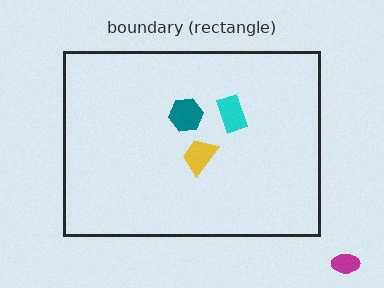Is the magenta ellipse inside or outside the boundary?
Outside.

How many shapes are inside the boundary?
3 inside, 1 outside.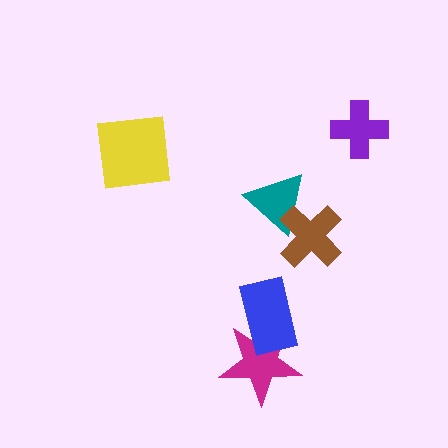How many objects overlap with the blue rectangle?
1 object overlaps with the blue rectangle.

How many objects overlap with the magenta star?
1 object overlaps with the magenta star.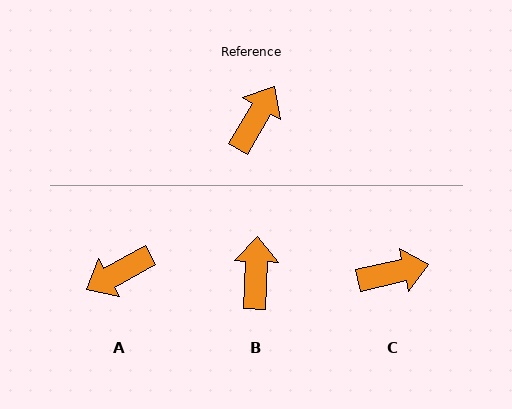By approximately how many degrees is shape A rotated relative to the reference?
Approximately 149 degrees counter-clockwise.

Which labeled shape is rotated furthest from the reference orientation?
A, about 149 degrees away.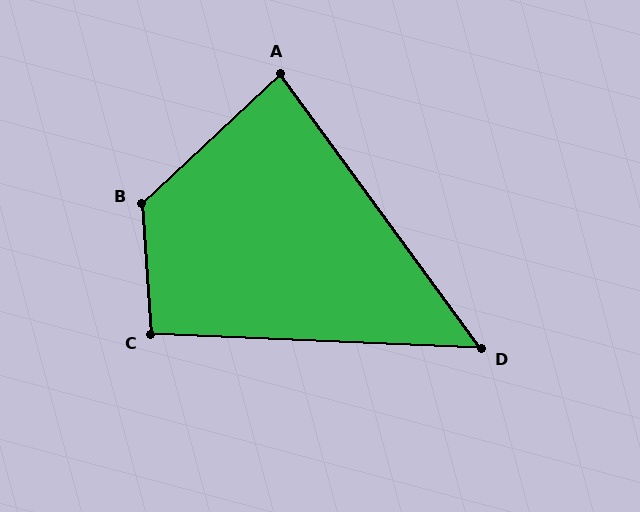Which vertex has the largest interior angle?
B, at approximately 129 degrees.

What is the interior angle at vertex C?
Approximately 97 degrees (obtuse).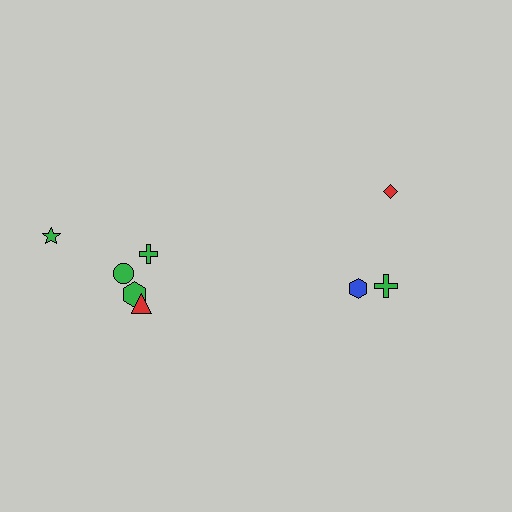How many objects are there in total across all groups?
There are 8 objects.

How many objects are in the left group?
There are 5 objects.